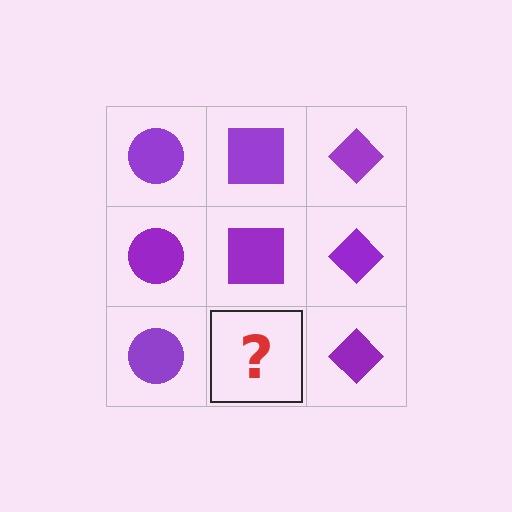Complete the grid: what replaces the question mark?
The question mark should be replaced with a purple square.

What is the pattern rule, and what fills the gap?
The rule is that each column has a consistent shape. The gap should be filled with a purple square.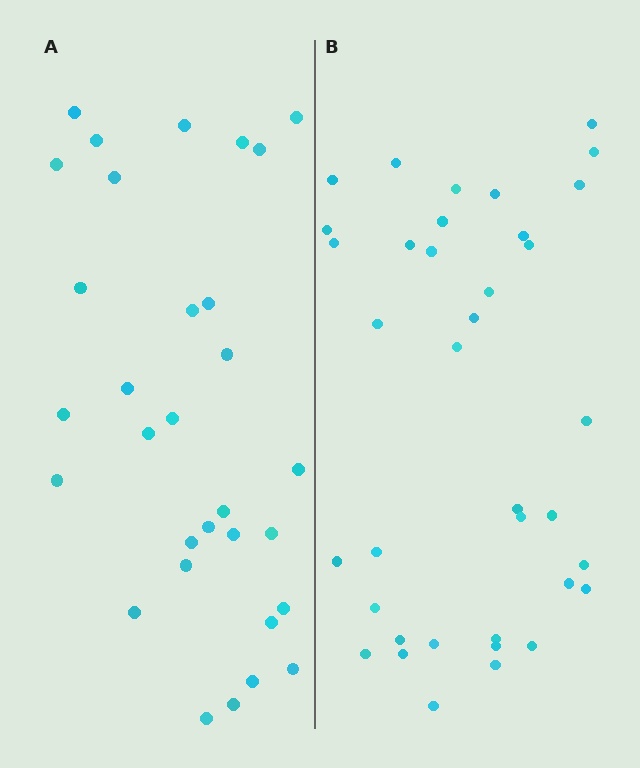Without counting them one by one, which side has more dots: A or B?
Region B (the right region) has more dots.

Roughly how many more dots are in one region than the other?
Region B has about 6 more dots than region A.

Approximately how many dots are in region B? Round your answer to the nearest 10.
About 40 dots. (The exact count is 37, which rounds to 40.)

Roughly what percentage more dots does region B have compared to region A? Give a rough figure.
About 20% more.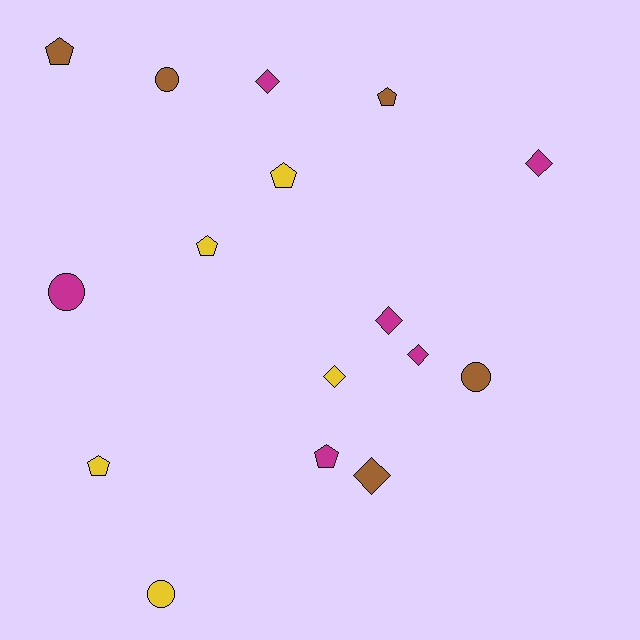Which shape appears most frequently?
Diamond, with 6 objects.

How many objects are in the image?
There are 16 objects.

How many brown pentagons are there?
There are 2 brown pentagons.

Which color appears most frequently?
Magenta, with 6 objects.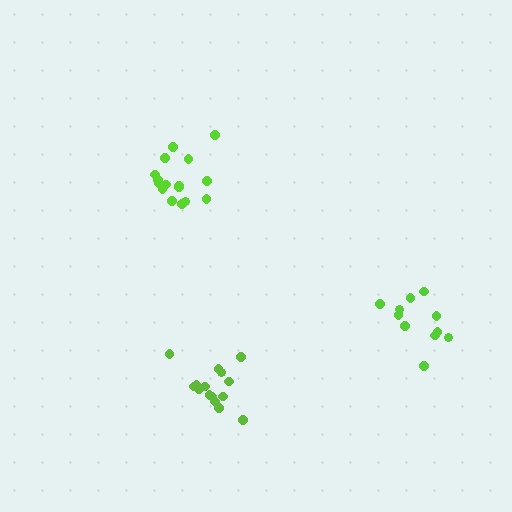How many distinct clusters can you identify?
There are 3 distinct clusters.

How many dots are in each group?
Group 1: 11 dots, Group 2: 16 dots, Group 3: 15 dots (42 total).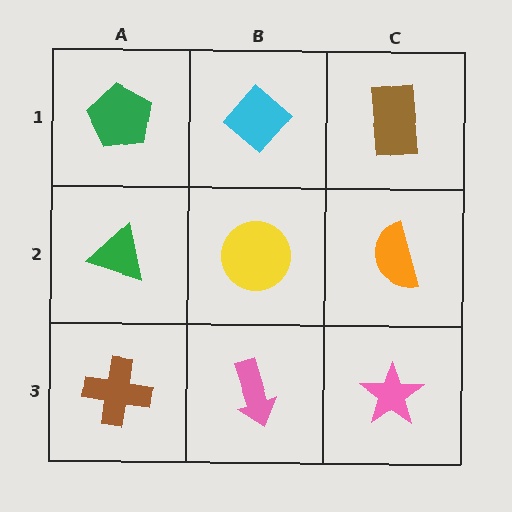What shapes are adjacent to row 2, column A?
A green pentagon (row 1, column A), a brown cross (row 3, column A), a yellow circle (row 2, column B).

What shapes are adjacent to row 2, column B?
A cyan diamond (row 1, column B), a pink arrow (row 3, column B), a green triangle (row 2, column A), an orange semicircle (row 2, column C).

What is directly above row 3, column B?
A yellow circle.